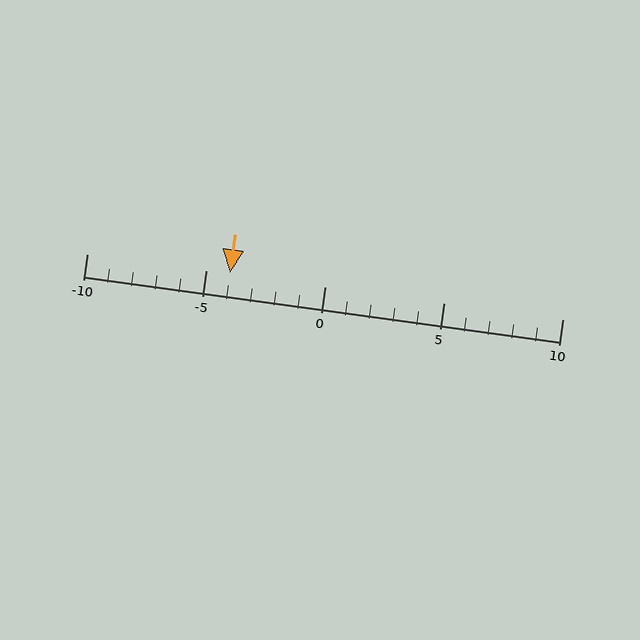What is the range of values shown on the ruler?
The ruler shows values from -10 to 10.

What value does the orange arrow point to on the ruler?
The orange arrow points to approximately -4.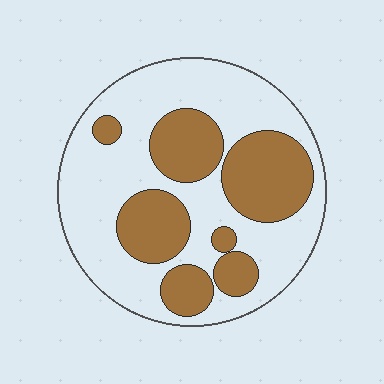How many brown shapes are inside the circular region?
7.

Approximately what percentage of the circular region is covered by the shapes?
Approximately 35%.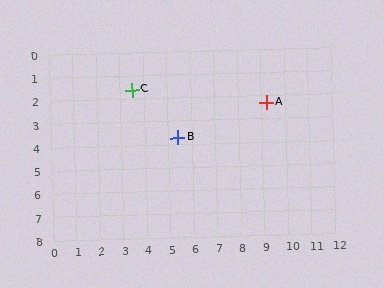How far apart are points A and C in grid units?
Points A and C are about 5.7 grid units apart.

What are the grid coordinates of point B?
Point B is at approximately (5.4, 3.7).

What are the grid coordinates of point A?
Point A is at approximately (9.2, 2.3).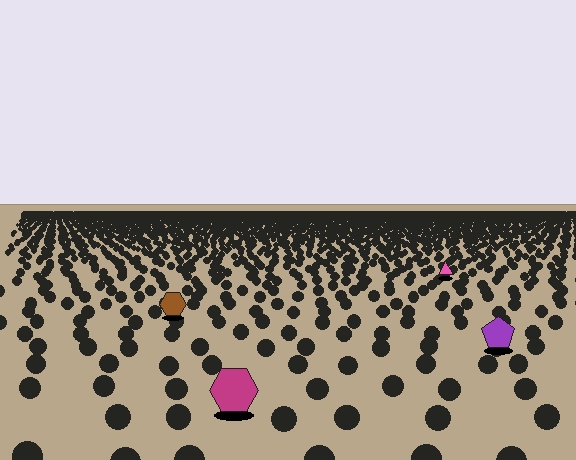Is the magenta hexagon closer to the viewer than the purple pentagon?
Yes. The magenta hexagon is closer — you can tell from the texture gradient: the ground texture is coarser near it.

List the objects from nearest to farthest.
From nearest to farthest: the magenta hexagon, the purple pentagon, the brown hexagon, the pink triangle.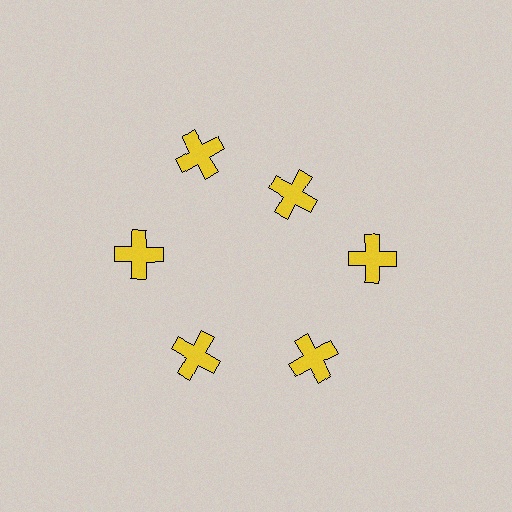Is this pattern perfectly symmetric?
No. The 6 yellow crosses are arranged in a ring, but one element near the 1 o'clock position is pulled inward toward the center, breaking the 6-fold rotational symmetry.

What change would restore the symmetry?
The symmetry would be restored by moving it outward, back onto the ring so that all 6 crosses sit at equal angles and equal distance from the center.